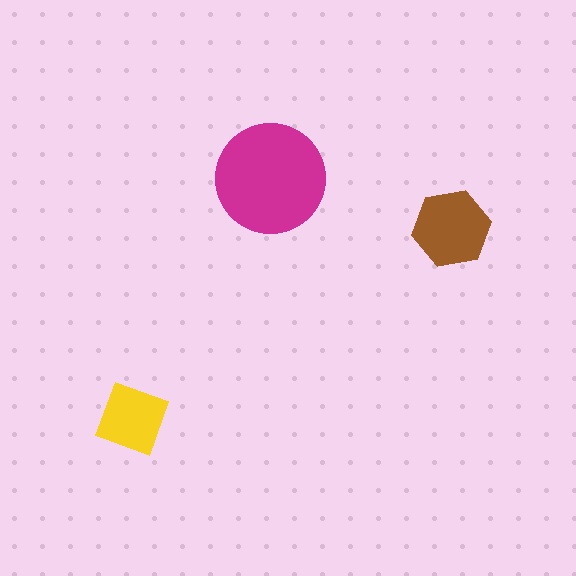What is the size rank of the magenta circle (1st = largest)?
1st.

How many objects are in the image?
There are 3 objects in the image.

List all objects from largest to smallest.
The magenta circle, the brown hexagon, the yellow diamond.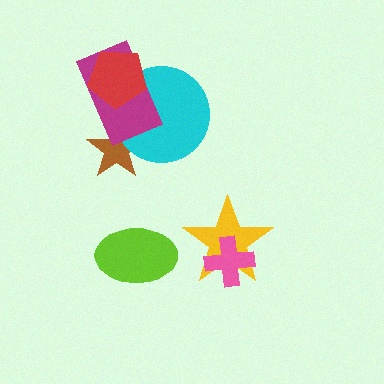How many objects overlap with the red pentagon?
2 objects overlap with the red pentagon.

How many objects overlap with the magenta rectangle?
3 objects overlap with the magenta rectangle.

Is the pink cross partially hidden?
No, no other shape covers it.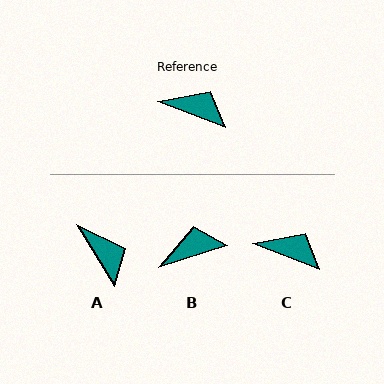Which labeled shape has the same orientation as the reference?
C.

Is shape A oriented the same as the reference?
No, it is off by about 37 degrees.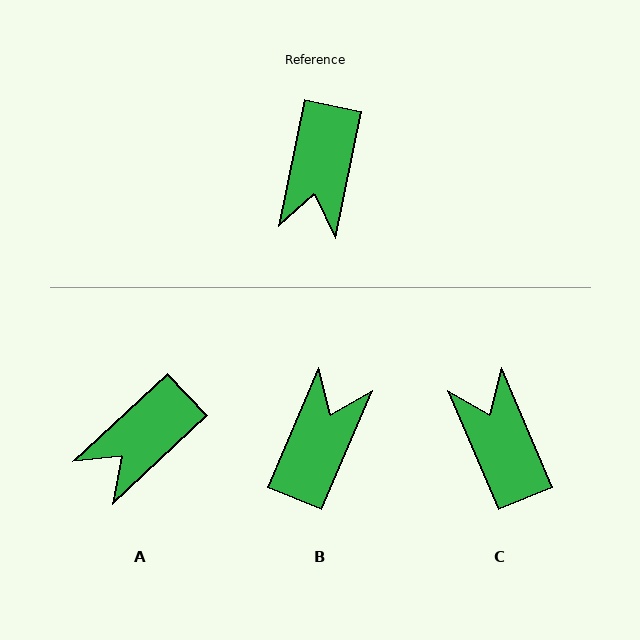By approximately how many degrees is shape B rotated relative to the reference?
Approximately 169 degrees counter-clockwise.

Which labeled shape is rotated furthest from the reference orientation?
B, about 169 degrees away.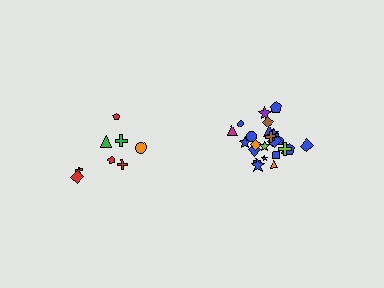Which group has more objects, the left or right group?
The right group.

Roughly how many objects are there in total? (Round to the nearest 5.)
Roughly 35 objects in total.